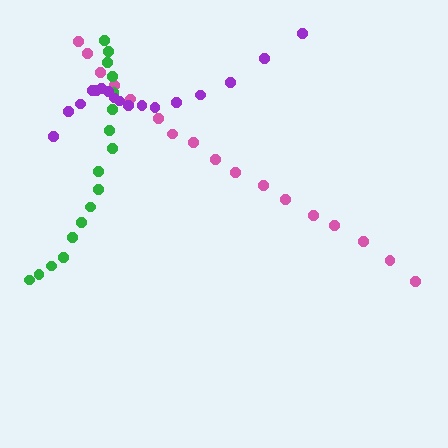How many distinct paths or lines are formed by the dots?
There are 3 distinct paths.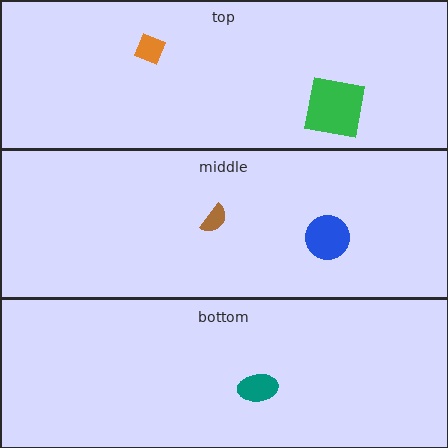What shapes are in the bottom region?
The teal ellipse.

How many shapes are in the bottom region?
1.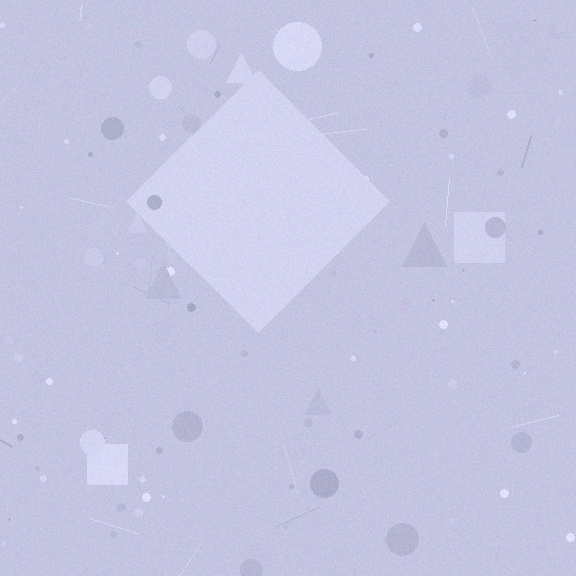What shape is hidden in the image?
A diamond is hidden in the image.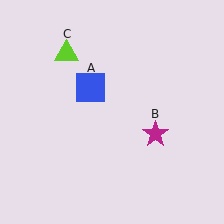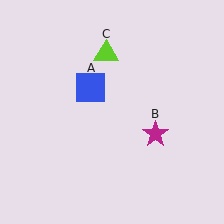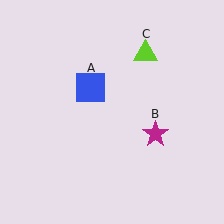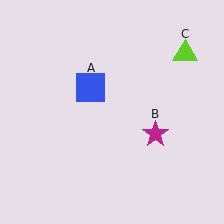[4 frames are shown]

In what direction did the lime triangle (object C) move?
The lime triangle (object C) moved right.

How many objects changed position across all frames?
1 object changed position: lime triangle (object C).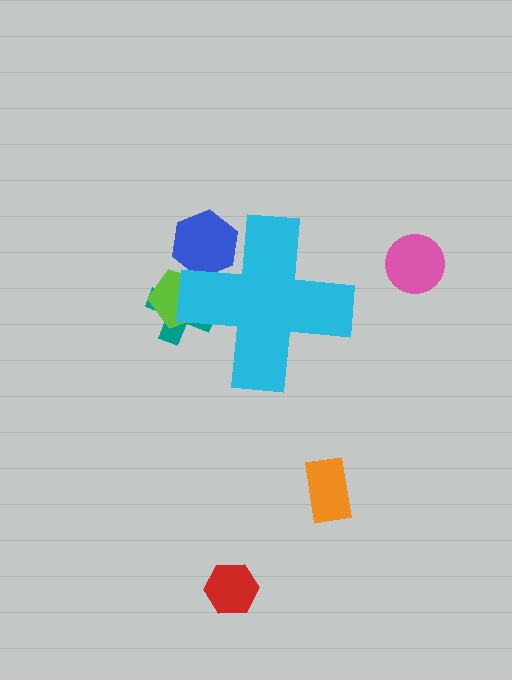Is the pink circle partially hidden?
No, the pink circle is fully visible.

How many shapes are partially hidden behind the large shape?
3 shapes are partially hidden.